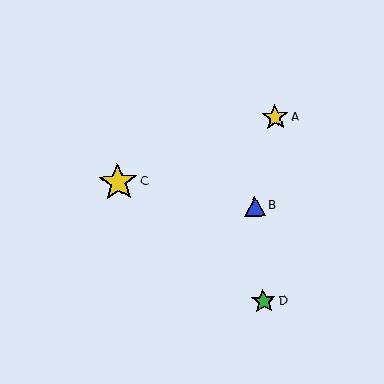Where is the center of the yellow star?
The center of the yellow star is at (275, 117).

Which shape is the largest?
The yellow star (labeled C) is the largest.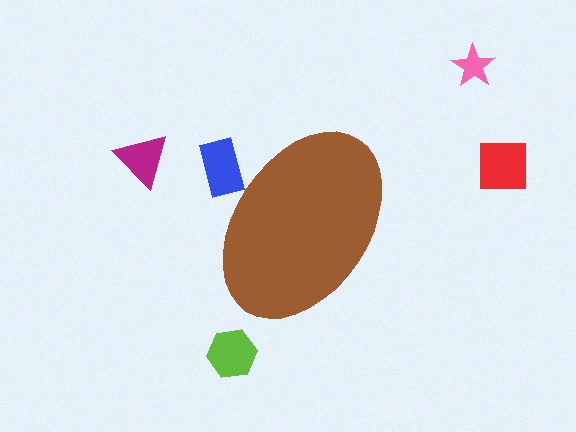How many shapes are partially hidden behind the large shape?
1 shape is partially hidden.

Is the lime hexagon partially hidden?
No, the lime hexagon is fully visible.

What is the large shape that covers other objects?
A brown ellipse.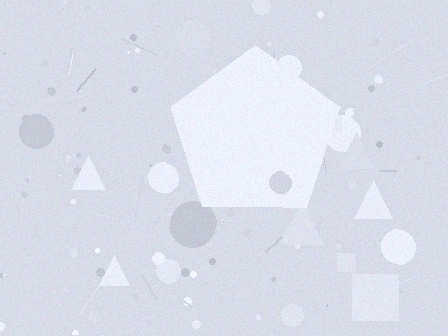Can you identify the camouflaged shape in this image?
The camouflaged shape is a pentagon.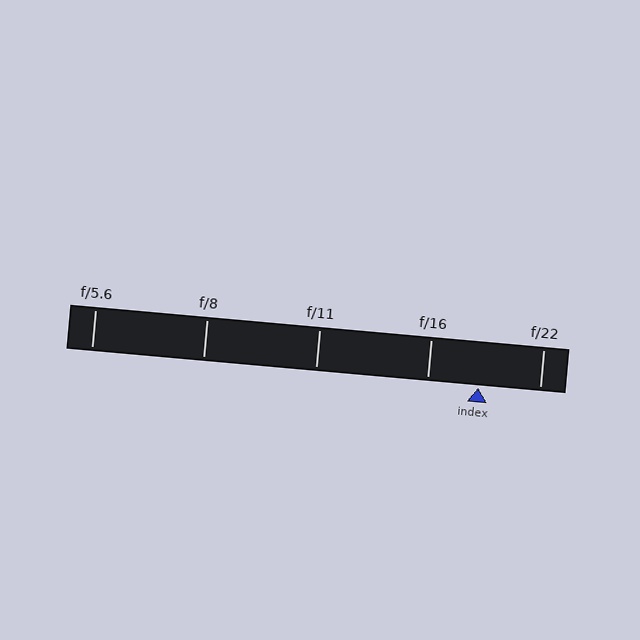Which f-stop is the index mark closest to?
The index mark is closest to f/16.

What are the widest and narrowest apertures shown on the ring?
The widest aperture shown is f/5.6 and the narrowest is f/22.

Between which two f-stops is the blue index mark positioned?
The index mark is between f/16 and f/22.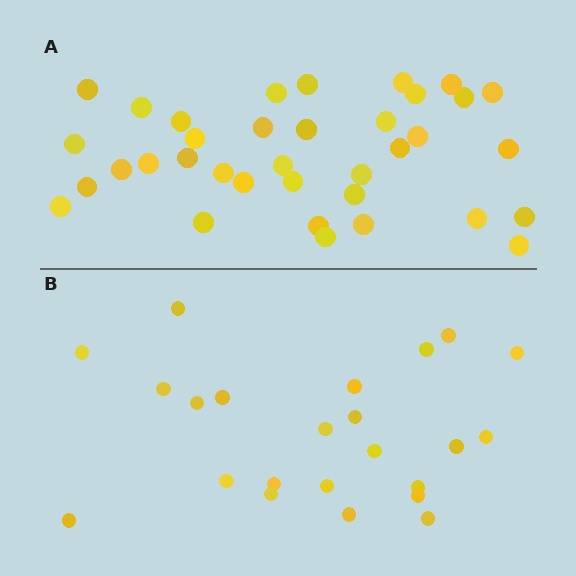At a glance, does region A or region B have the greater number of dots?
Region A (the top region) has more dots.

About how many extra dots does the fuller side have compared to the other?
Region A has approximately 15 more dots than region B.